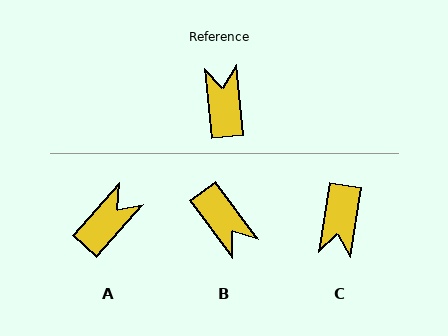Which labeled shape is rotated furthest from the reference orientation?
C, about 166 degrees away.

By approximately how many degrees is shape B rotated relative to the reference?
Approximately 149 degrees clockwise.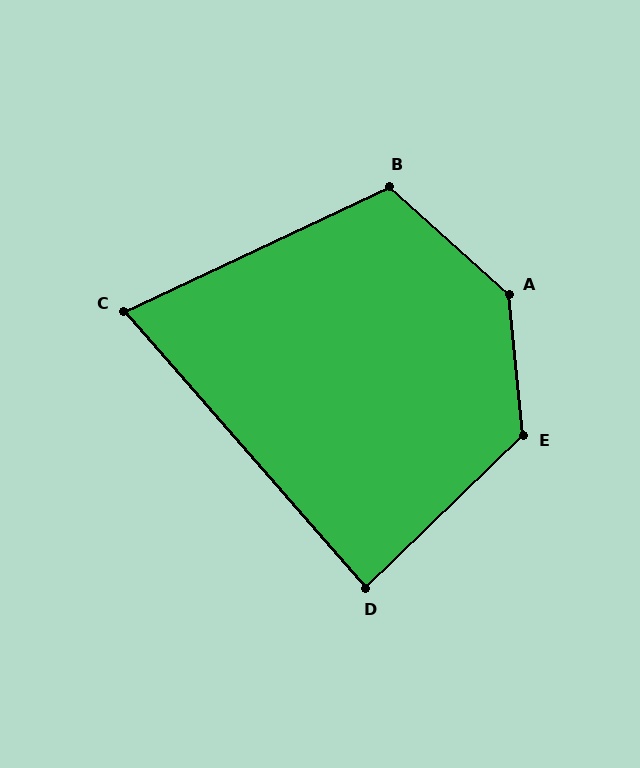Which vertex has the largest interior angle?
A, at approximately 138 degrees.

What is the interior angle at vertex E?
Approximately 129 degrees (obtuse).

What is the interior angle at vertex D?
Approximately 87 degrees (approximately right).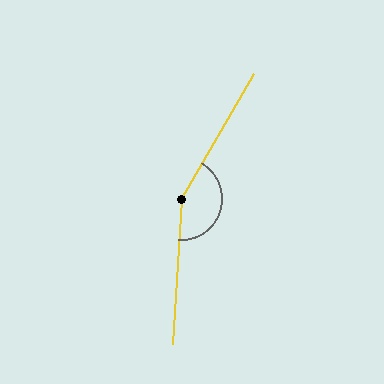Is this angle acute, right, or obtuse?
It is obtuse.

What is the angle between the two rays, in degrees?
Approximately 154 degrees.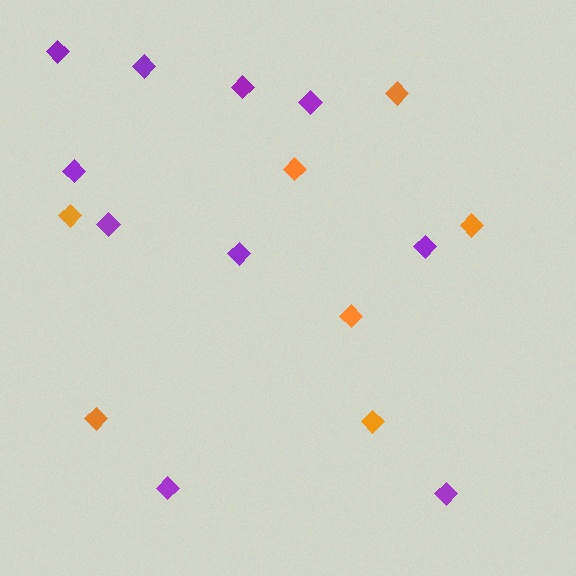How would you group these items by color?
There are 2 groups: one group of orange diamonds (7) and one group of purple diamonds (10).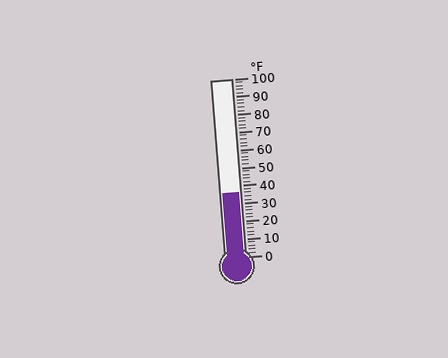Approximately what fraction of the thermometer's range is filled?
The thermometer is filled to approximately 35% of its range.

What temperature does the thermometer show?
The thermometer shows approximately 36°F.